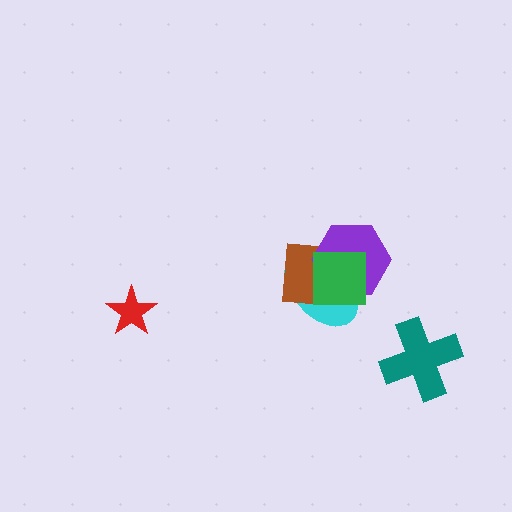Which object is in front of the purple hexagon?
The green square is in front of the purple hexagon.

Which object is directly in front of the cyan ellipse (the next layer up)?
The brown rectangle is directly in front of the cyan ellipse.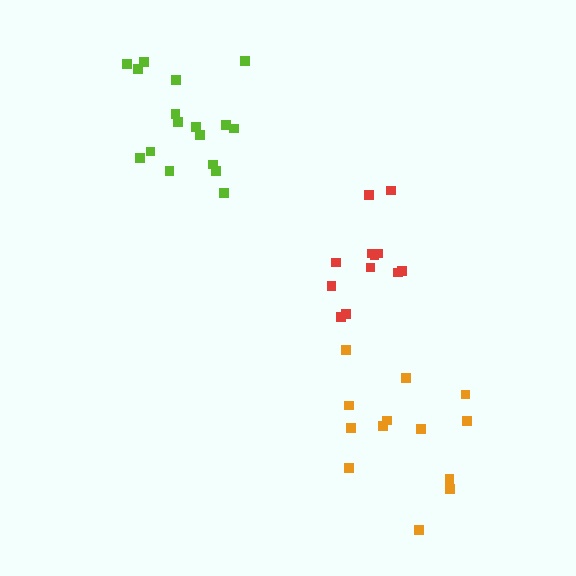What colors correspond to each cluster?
The clusters are colored: orange, lime, red.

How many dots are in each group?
Group 1: 13 dots, Group 2: 17 dots, Group 3: 12 dots (42 total).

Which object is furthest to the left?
The lime cluster is leftmost.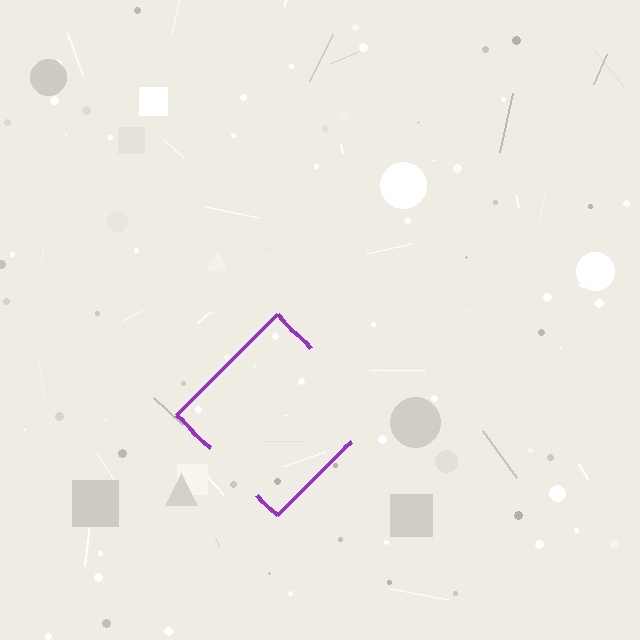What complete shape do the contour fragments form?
The contour fragments form a diamond.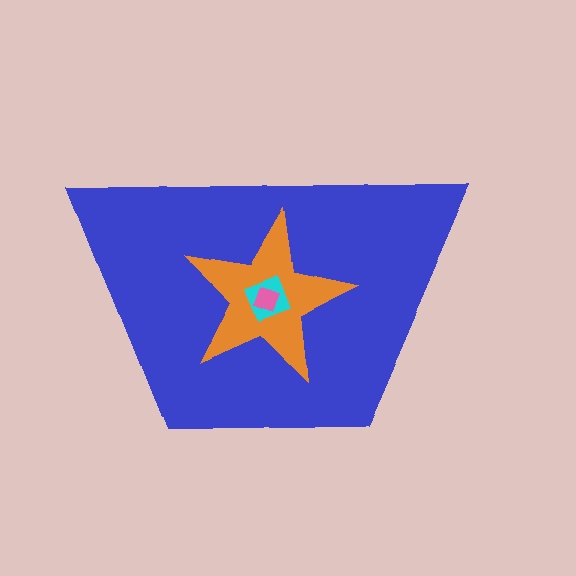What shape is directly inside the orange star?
The cyan square.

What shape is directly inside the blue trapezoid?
The orange star.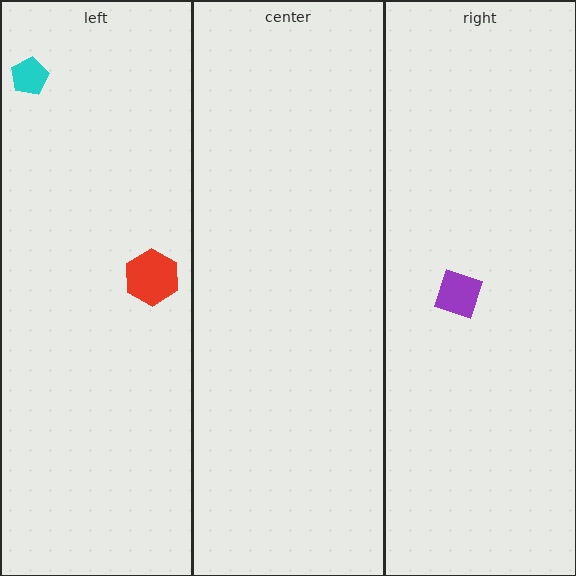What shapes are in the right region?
The purple diamond.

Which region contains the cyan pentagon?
The left region.